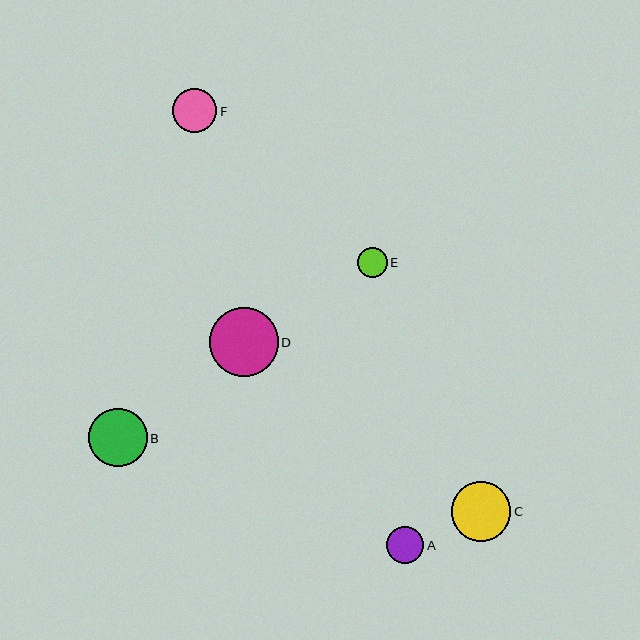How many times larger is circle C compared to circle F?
Circle C is approximately 1.4 times the size of circle F.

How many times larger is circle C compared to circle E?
Circle C is approximately 2.0 times the size of circle E.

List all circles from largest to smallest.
From largest to smallest: D, C, B, F, A, E.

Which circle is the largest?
Circle D is the largest with a size of approximately 69 pixels.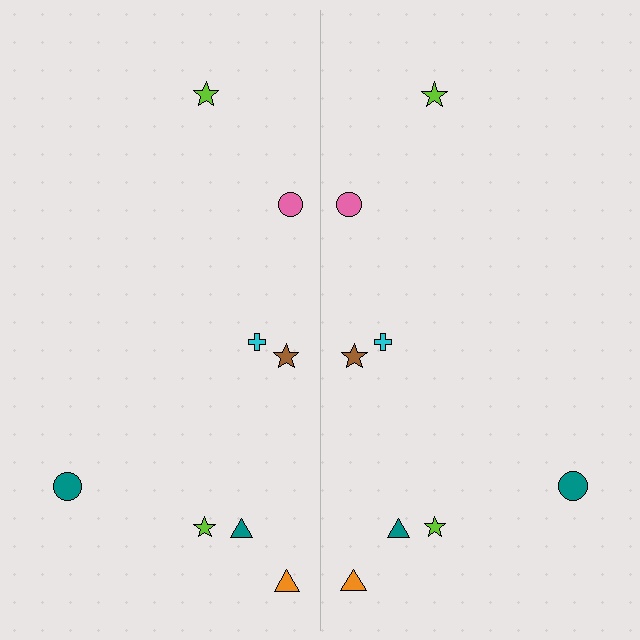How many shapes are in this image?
There are 16 shapes in this image.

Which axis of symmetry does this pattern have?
The pattern has a vertical axis of symmetry running through the center of the image.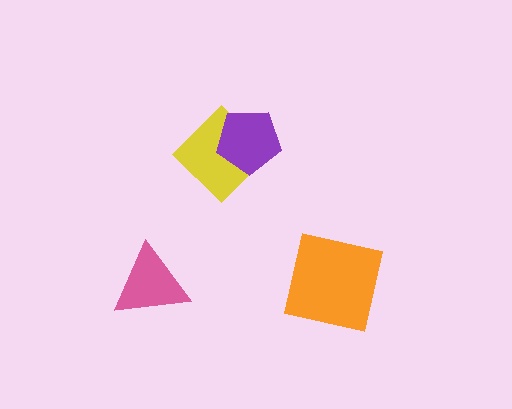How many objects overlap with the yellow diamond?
1 object overlaps with the yellow diamond.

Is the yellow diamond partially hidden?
Yes, it is partially covered by another shape.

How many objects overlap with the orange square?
0 objects overlap with the orange square.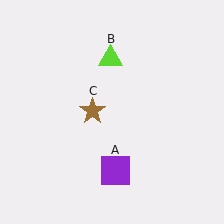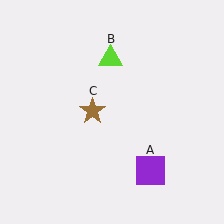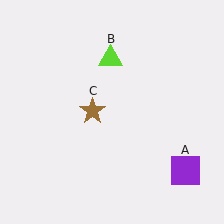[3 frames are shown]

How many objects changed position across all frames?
1 object changed position: purple square (object A).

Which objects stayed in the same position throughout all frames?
Lime triangle (object B) and brown star (object C) remained stationary.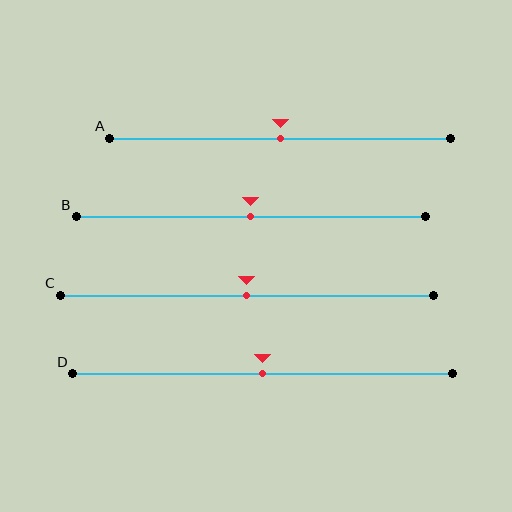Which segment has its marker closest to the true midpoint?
Segment A has its marker closest to the true midpoint.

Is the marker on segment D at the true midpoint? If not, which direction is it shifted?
Yes, the marker on segment D is at the true midpoint.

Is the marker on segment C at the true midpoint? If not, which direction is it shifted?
Yes, the marker on segment C is at the true midpoint.